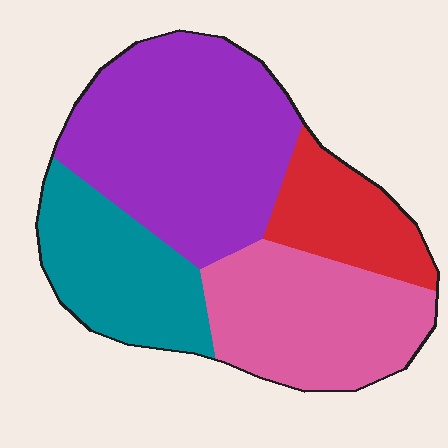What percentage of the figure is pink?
Pink takes up about one quarter (1/4) of the figure.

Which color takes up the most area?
Purple, at roughly 40%.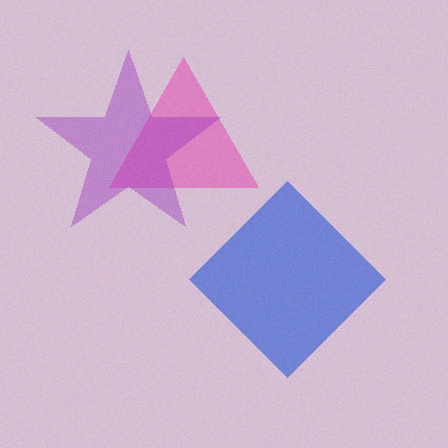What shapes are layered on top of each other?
The layered shapes are: a blue diamond, a pink triangle, a purple star.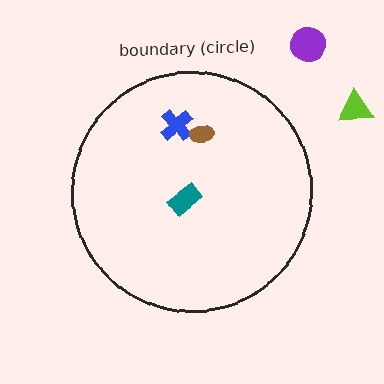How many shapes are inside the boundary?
3 inside, 2 outside.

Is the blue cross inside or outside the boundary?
Inside.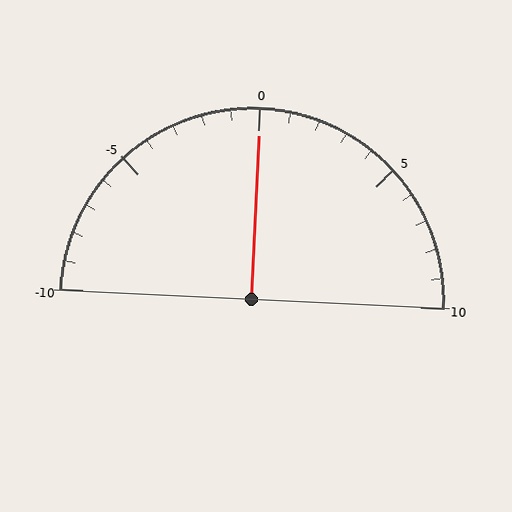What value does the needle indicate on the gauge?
The needle indicates approximately 0.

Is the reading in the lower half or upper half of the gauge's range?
The reading is in the upper half of the range (-10 to 10).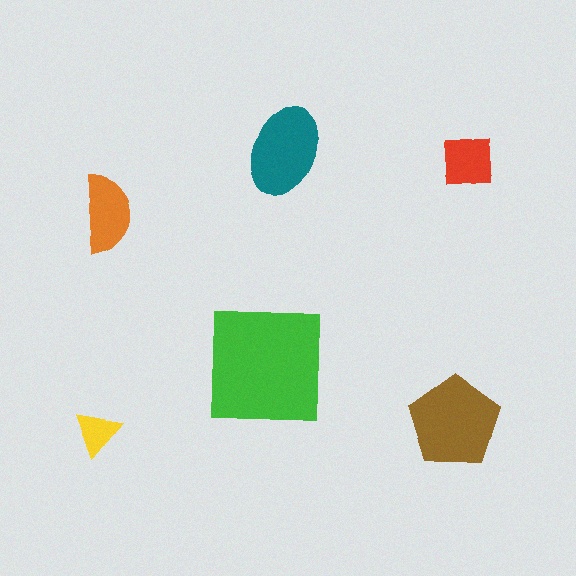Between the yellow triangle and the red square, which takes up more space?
The red square.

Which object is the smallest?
The yellow triangle.